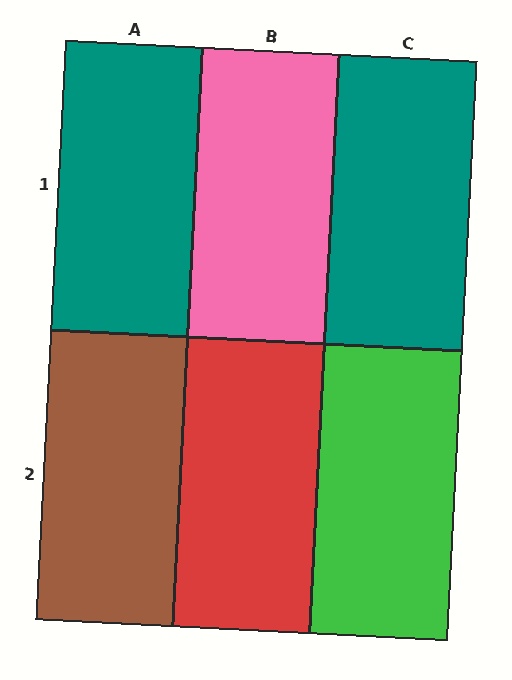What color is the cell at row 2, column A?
Brown.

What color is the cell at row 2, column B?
Red.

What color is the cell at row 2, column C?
Green.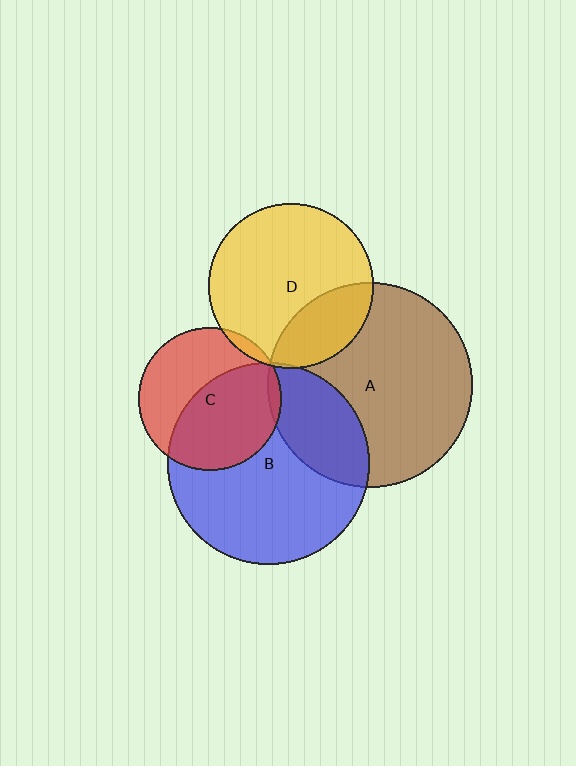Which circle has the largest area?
Circle A (brown).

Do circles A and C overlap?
Yes.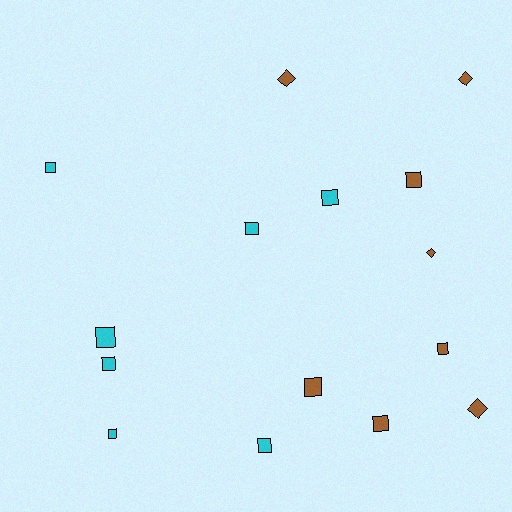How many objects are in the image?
There are 15 objects.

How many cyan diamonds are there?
There are no cyan diamonds.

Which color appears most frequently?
Brown, with 8 objects.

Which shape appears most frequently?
Square, with 11 objects.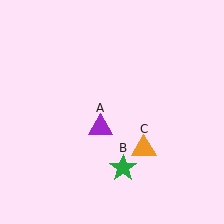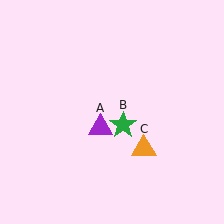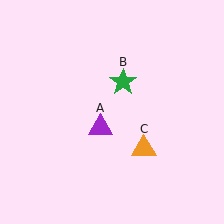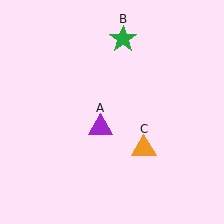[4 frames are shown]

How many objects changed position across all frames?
1 object changed position: green star (object B).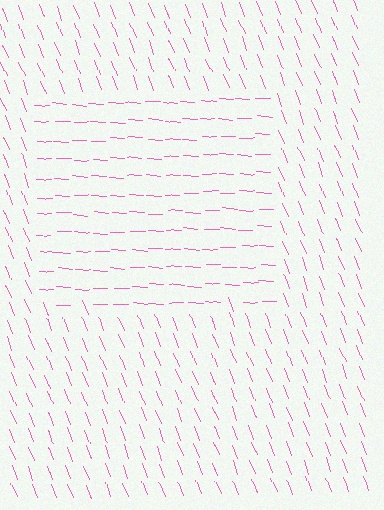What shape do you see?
I see a rectangle.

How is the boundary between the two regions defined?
The boundary is defined purely by a change in line orientation (approximately 65 degrees difference). All lines are the same color and thickness.